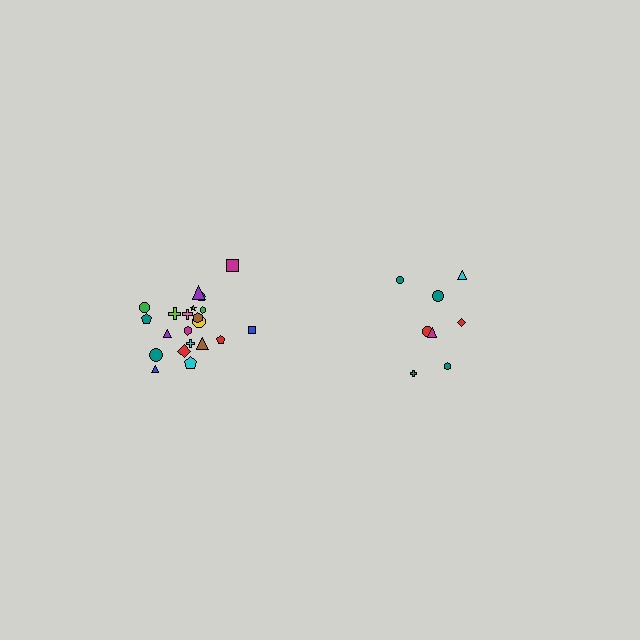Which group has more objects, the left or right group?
The left group.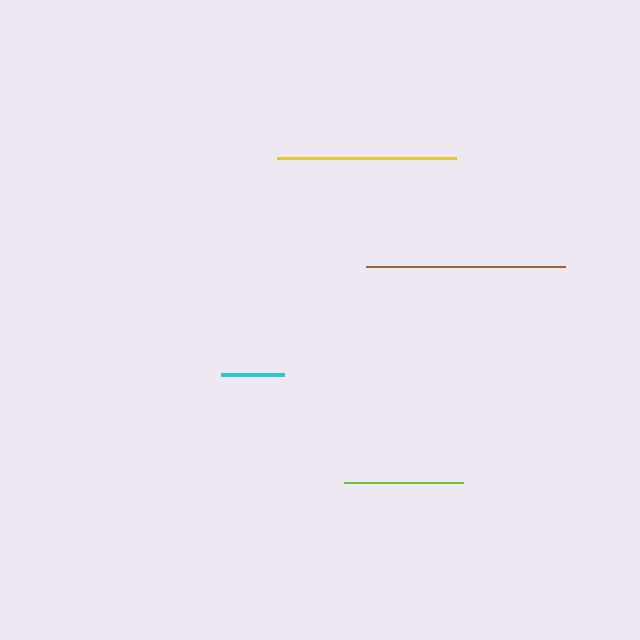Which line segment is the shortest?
The cyan line is the shortest at approximately 63 pixels.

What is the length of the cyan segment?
The cyan segment is approximately 63 pixels long.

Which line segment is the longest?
The brown line is the longest at approximately 199 pixels.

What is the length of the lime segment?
The lime segment is approximately 119 pixels long.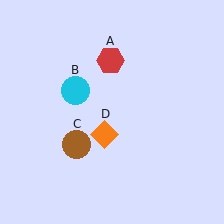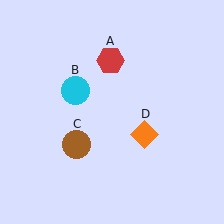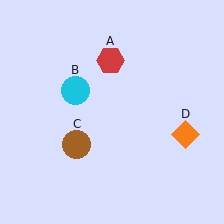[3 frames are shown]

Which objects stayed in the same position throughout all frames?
Red hexagon (object A) and cyan circle (object B) and brown circle (object C) remained stationary.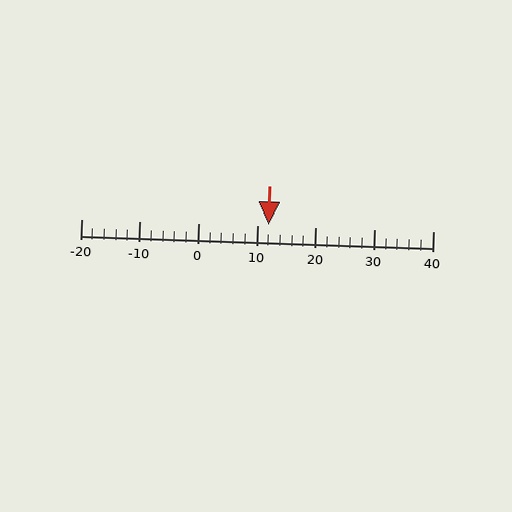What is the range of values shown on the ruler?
The ruler shows values from -20 to 40.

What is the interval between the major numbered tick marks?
The major tick marks are spaced 10 units apart.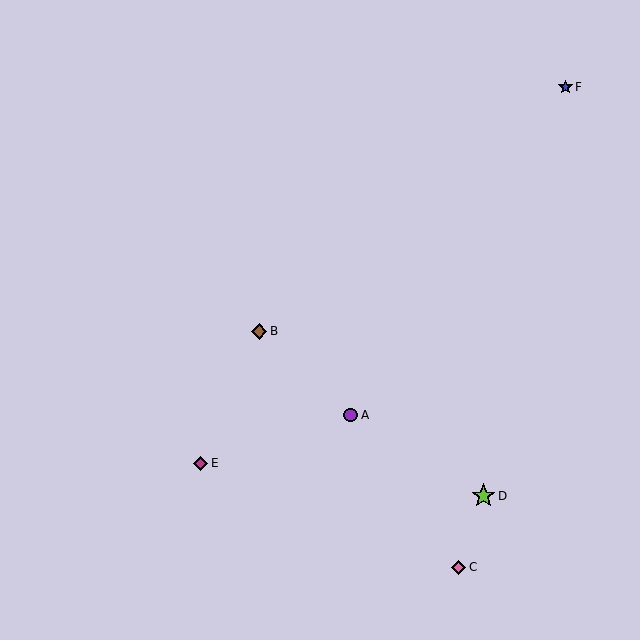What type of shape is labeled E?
Shape E is a magenta diamond.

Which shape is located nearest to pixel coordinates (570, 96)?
The blue star (labeled F) at (565, 87) is nearest to that location.